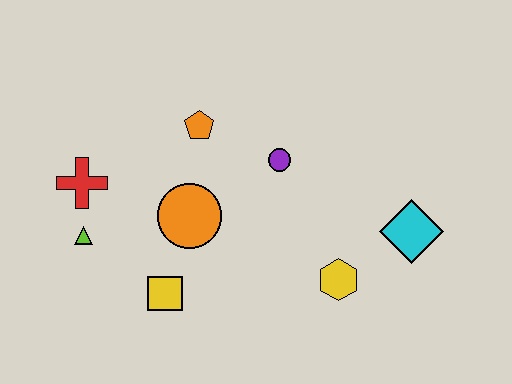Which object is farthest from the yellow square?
The cyan diamond is farthest from the yellow square.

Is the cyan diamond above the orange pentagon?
No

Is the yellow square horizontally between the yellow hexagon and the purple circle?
No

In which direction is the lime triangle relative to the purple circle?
The lime triangle is to the left of the purple circle.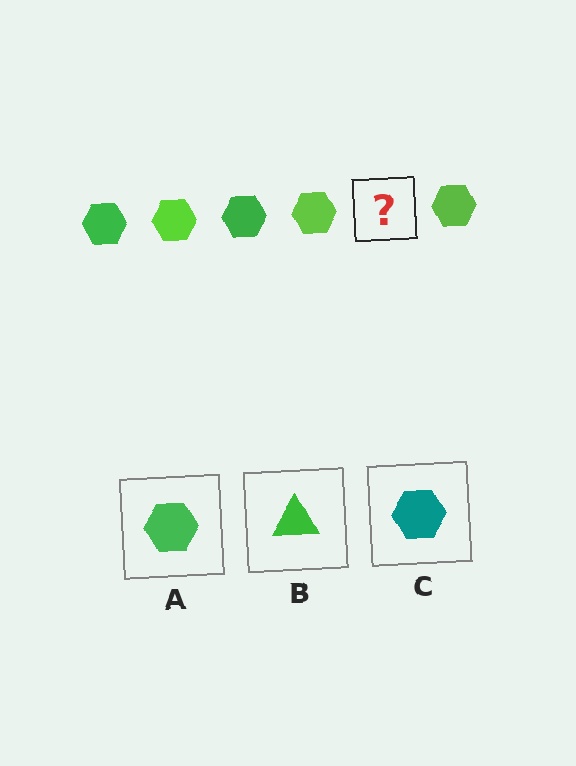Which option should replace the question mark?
Option A.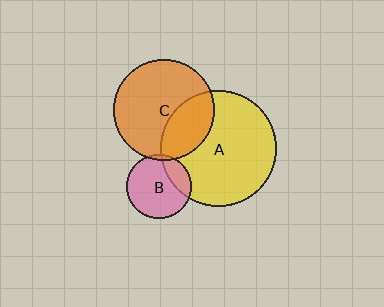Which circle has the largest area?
Circle A (yellow).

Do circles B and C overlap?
Yes.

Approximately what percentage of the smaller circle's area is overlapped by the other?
Approximately 5%.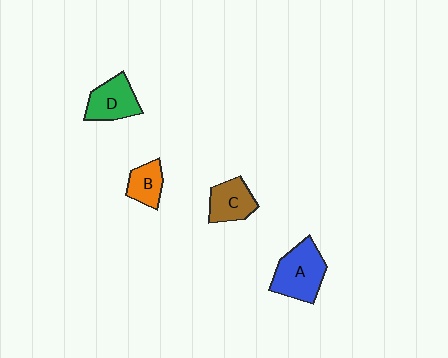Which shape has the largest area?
Shape A (blue).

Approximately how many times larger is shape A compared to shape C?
Approximately 1.5 times.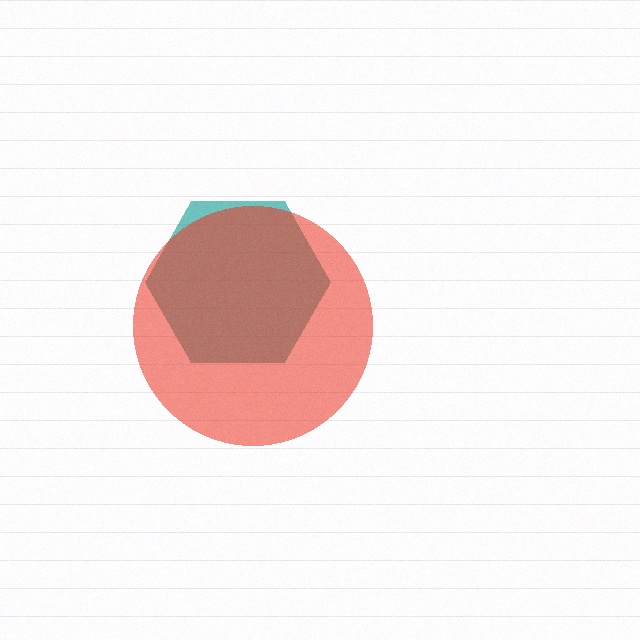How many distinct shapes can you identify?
There are 2 distinct shapes: a teal hexagon, a red circle.